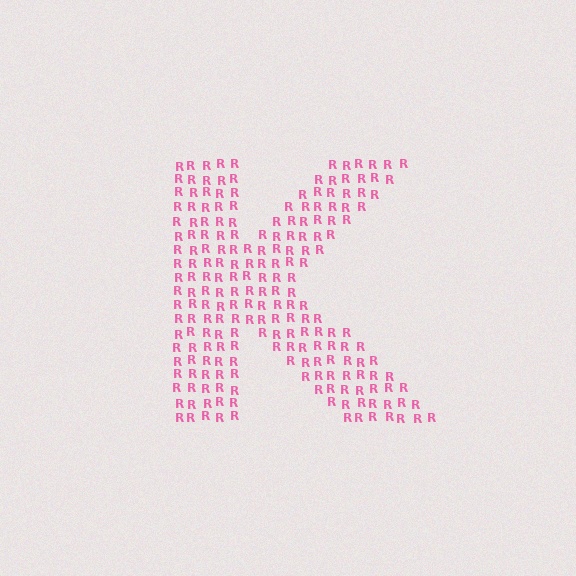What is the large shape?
The large shape is the letter K.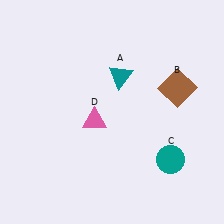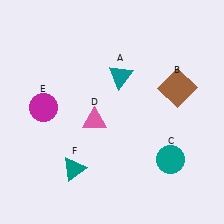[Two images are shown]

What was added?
A magenta circle (E), a teal triangle (F) were added in Image 2.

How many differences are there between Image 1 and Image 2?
There are 2 differences between the two images.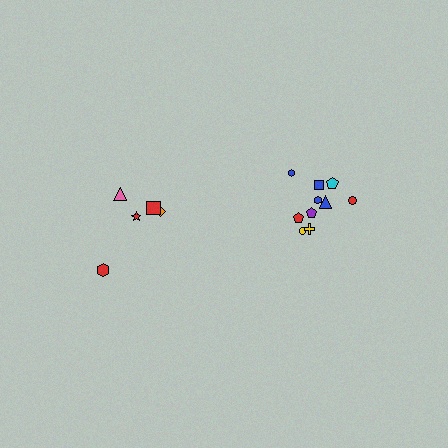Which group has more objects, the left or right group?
The right group.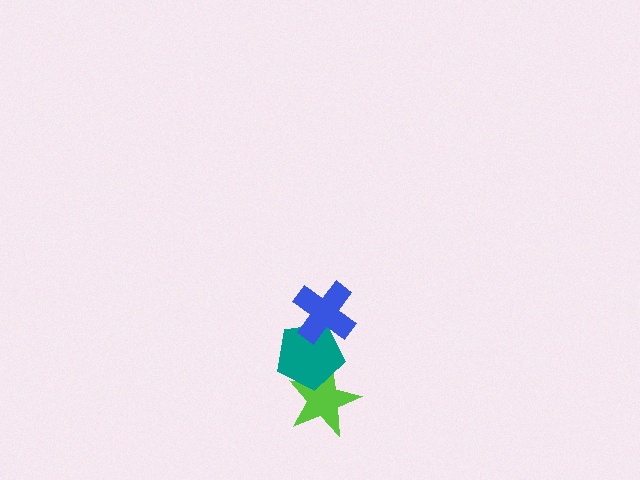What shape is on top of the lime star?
The teal pentagon is on top of the lime star.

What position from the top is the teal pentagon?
The teal pentagon is 2nd from the top.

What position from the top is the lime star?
The lime star is 3rd from the top.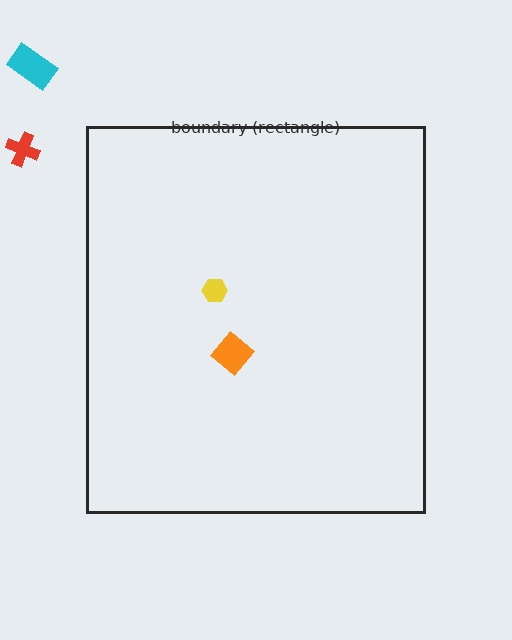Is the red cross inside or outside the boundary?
Outside.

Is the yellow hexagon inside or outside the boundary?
Inside.